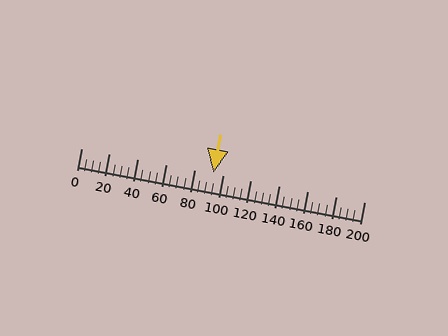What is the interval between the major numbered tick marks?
The major tick marks are spaced 20 units apart.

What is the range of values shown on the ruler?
The ruler shows values from 0 to 200.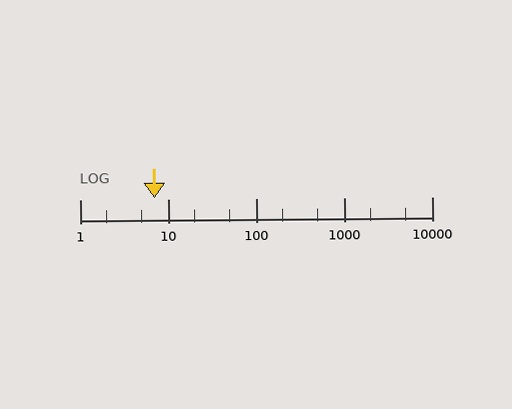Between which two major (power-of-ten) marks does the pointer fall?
The pointer is between 1 and 10.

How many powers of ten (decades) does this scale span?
The scale spans 4 decades, from 1 to 10000.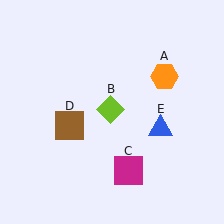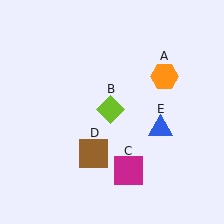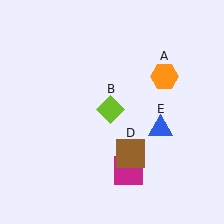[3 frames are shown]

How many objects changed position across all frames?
1 object changed position: brown square (object D).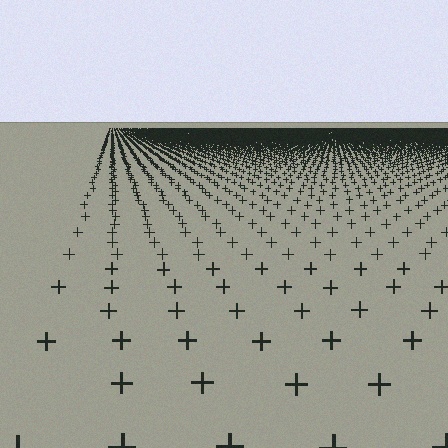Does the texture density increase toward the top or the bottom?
Density increases toward the top.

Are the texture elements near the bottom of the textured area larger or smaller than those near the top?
Larger. Near the bottom, elements are closer to the viewer and appear at a bigger on-screen size.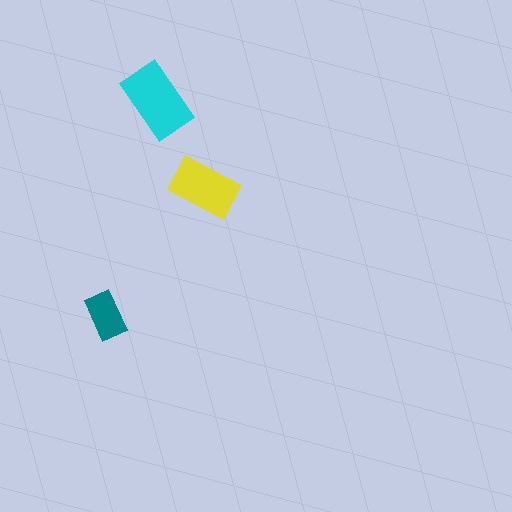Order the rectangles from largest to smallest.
the cyan one, the yellow one, the teal one.